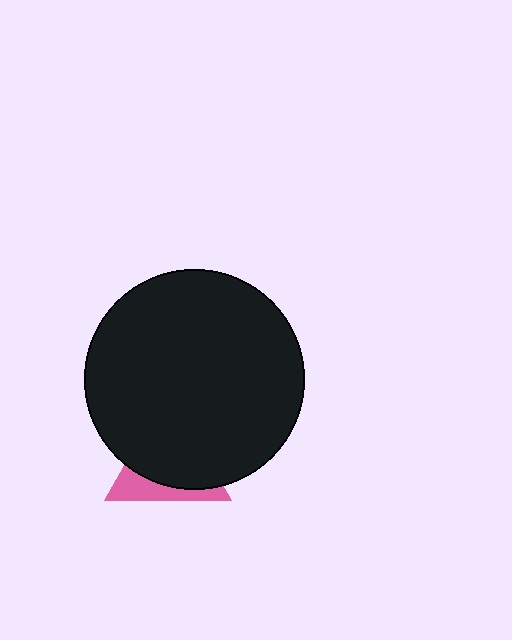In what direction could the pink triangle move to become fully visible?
The pink triangle could move down. That would shift it out from behind the black circle entirely.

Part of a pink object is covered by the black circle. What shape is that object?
It is a triangle.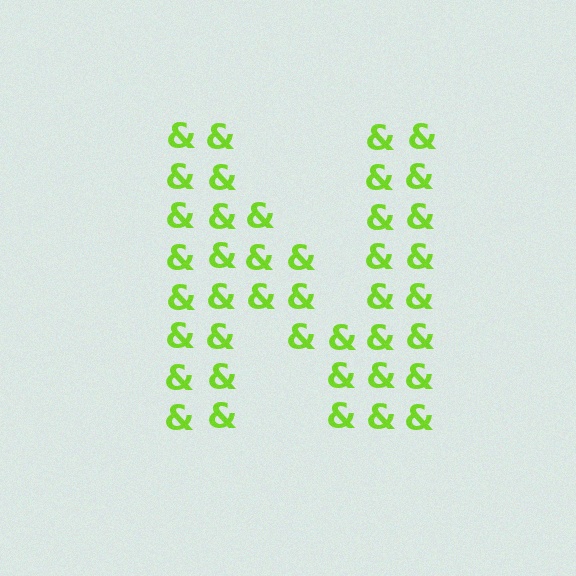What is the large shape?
The large shape is the letter N.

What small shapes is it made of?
It is made of small ampersands.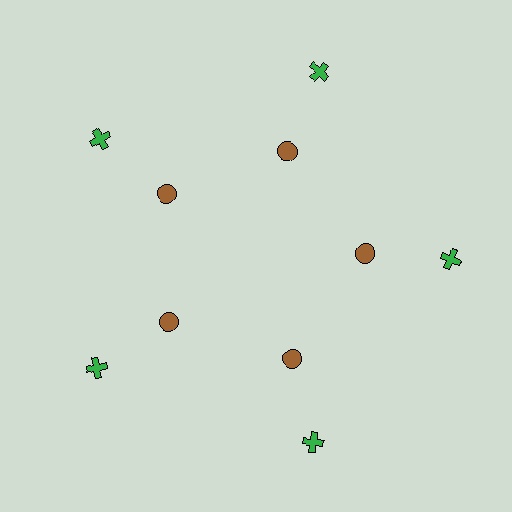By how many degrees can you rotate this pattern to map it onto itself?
The pattern maps onto itself every 72 degrees of rotation.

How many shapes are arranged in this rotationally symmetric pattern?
There are 10 shapes, arranged in 5 groups of 2.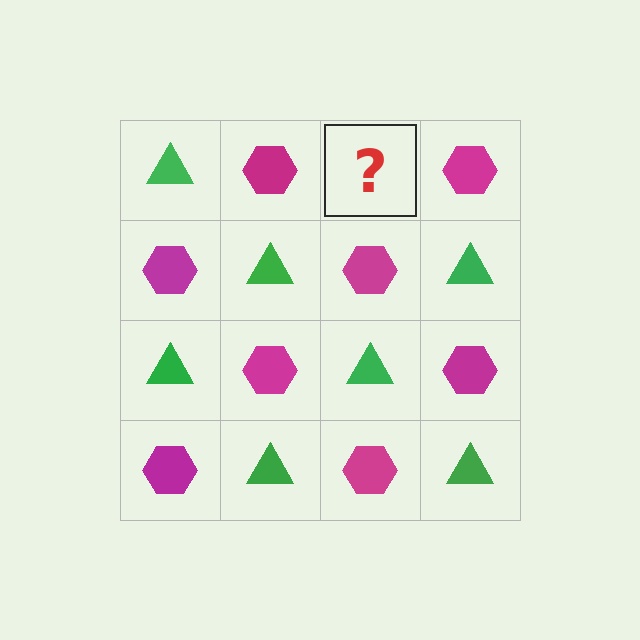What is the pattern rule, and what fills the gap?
The rule is that it alternates green triangle and magenta hexagon in a checkerboard pattern. The gap should be filled with a green triangle.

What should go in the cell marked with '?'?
The missing cell should contain a green triangle.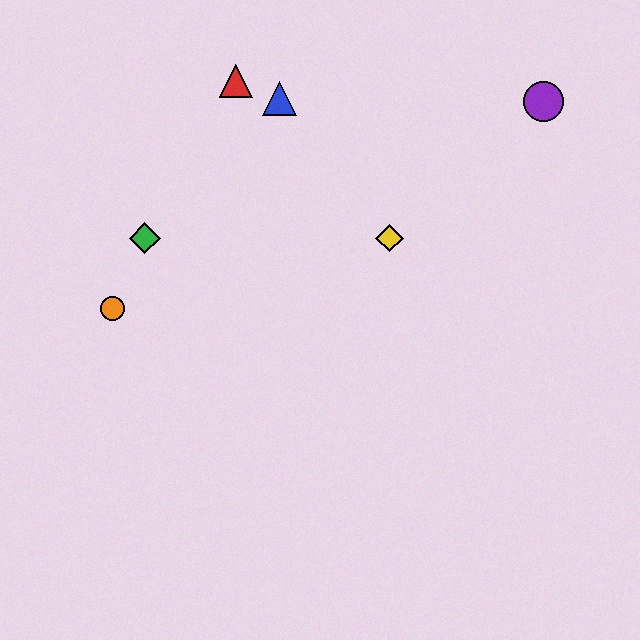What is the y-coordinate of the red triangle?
The red triangle is at y≈81.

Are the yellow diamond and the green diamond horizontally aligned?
Yes, both are at y≈238.